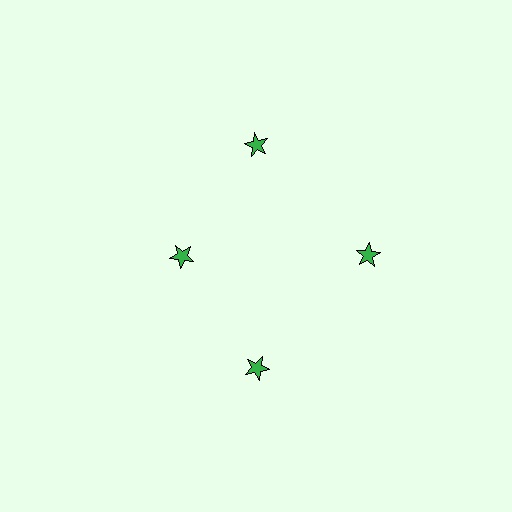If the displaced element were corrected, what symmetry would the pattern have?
It would have 4-fold rotational symmetry — the pattern would map onto itself every 90 degrees.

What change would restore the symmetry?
The symmetry would be restored by moving it outward, back onto the ring so that all 4 stars sit at equal angles and equal distance from the center.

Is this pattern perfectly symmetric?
No. The 4 green stars are arranged in a ring, but one element near the 9 o'clock position is pulled inward toward the center, breaking the 4-fold rotational symmetry.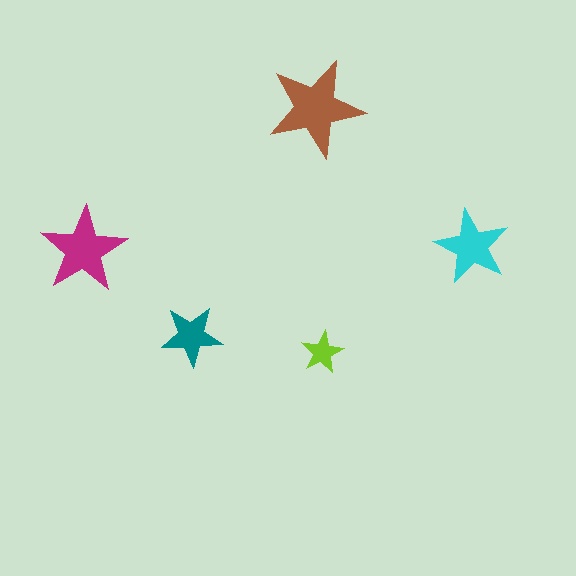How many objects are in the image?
There are 5 objects in the image.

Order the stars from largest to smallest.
the brown one, the magenta one, the cyan one, the teal one, the lime one.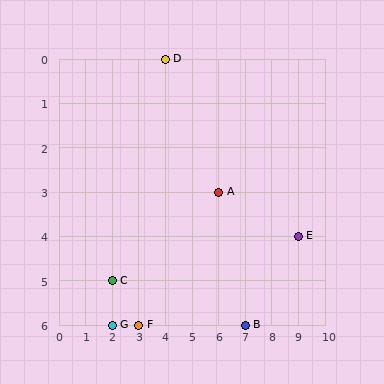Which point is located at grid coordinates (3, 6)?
Point F is at (3, 6).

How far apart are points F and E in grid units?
Points F and E are 6 columns and 2 rows apart (about 6.3 grid units diagonally).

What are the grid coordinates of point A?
Point A is at grid coordinates (6, 3).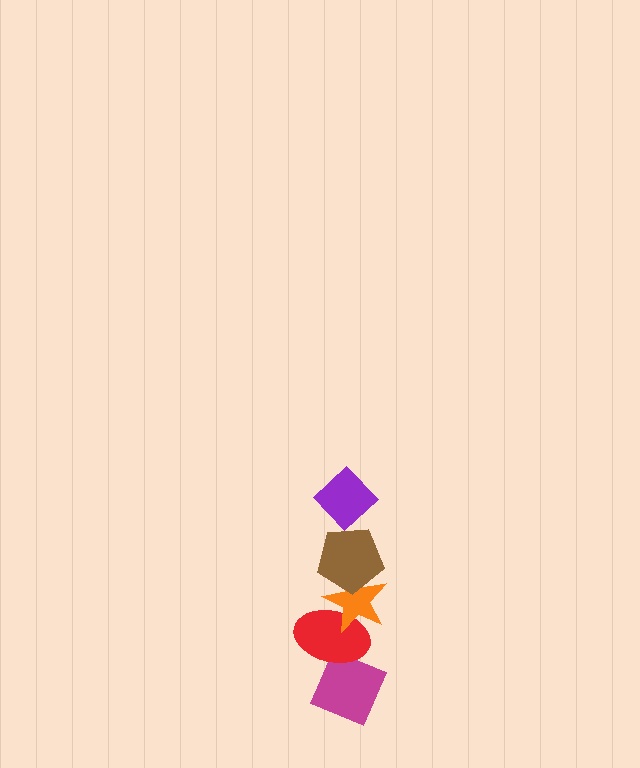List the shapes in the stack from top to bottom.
From top to bottom: the purple diamond, the brown pentagon, the orange star, the red ellipse, the magenta diamond.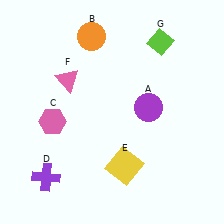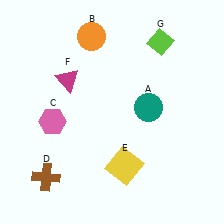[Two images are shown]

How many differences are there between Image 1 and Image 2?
There are 3 differences between the two images.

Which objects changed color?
A changed from purple to teal. D changed from purple to brown. F changed from pink to magenta.